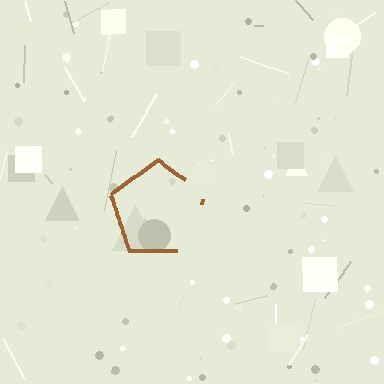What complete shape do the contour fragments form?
The contour fragments form a pentagon.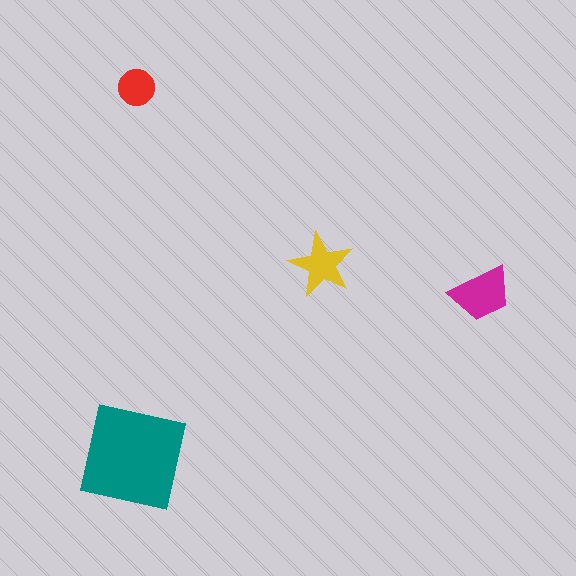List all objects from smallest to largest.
The red circle, the yellow star, the magenta trapezoid, the teal square.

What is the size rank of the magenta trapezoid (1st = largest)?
2nd.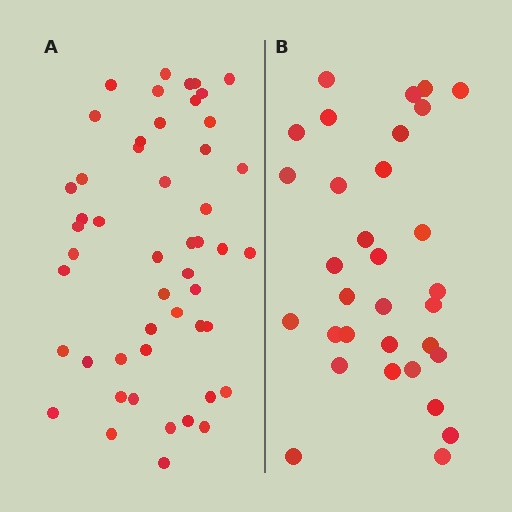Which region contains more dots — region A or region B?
Region A (the left region) has more dots.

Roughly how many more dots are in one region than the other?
Region A has approximately 20 more dots than region B.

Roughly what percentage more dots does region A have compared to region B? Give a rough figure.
About 55% more.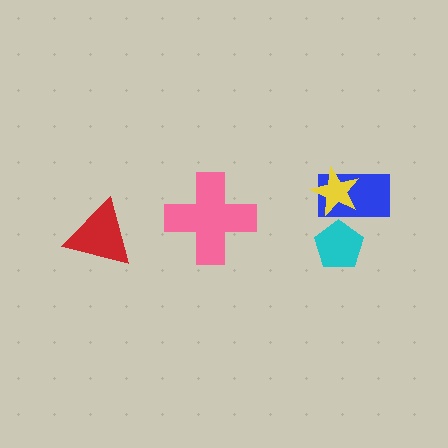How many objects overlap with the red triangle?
0 objects overlap with the red triangle.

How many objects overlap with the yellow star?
1 object overlaps with the yellow star.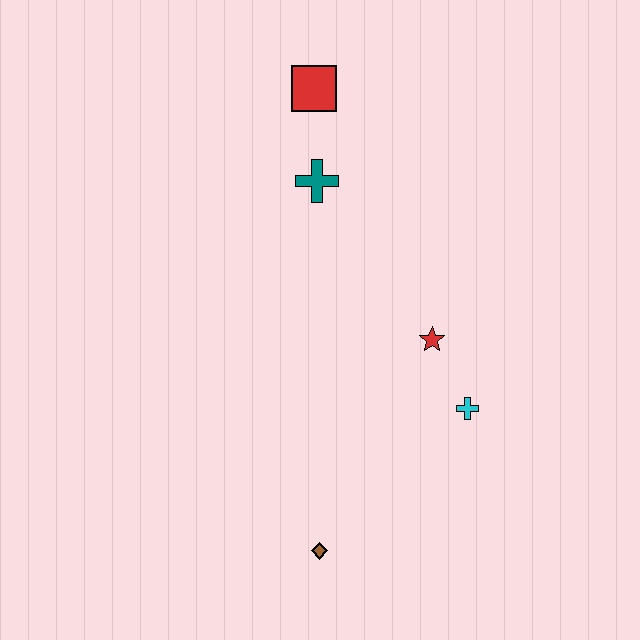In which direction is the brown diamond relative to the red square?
The brown diamond is below the red square.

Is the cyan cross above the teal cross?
No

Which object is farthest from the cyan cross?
The red square is farthest from the cyan cross.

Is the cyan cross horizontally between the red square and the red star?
No